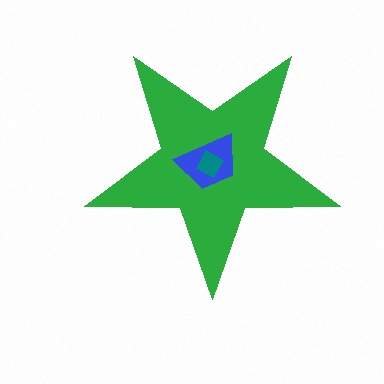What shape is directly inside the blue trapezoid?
The teal diamond.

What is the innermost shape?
The teal diamond.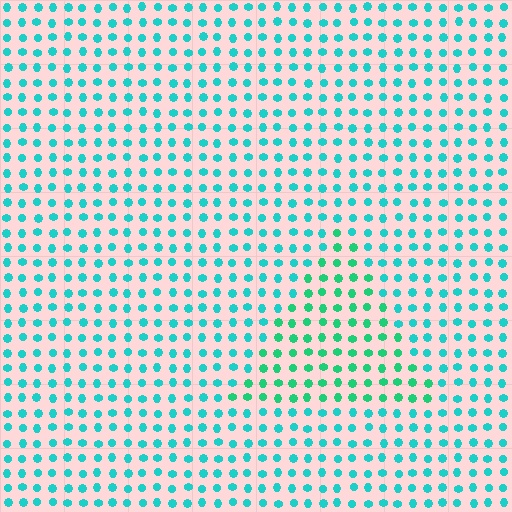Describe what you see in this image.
The image is filled with small cyan elements in a uniform arrangement. A triangle-shaped region is visible where the elements are tinted to a slightly different hue, forming a subtle color boundary.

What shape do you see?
I see a triangle.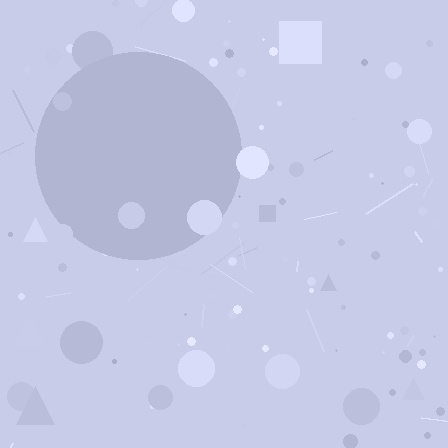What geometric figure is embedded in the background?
A circle is embedded in the background.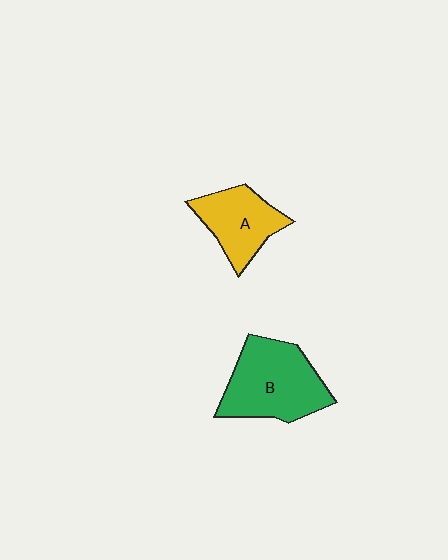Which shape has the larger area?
Shape B (green).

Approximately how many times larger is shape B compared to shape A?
Approximately 1.5 times.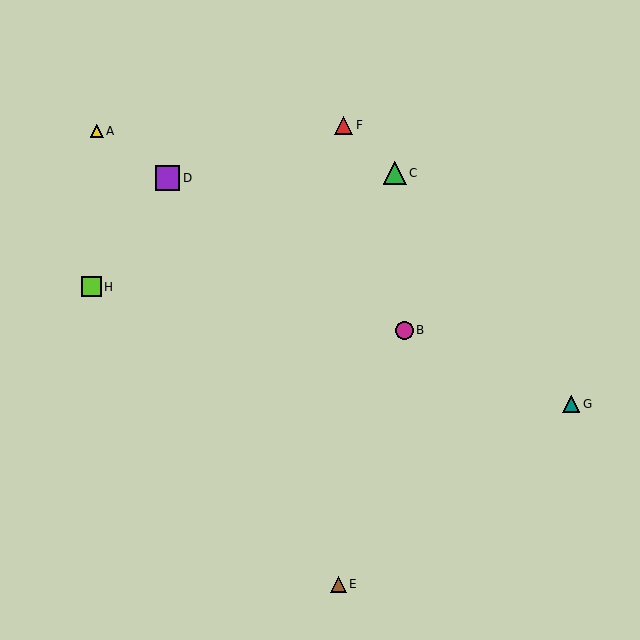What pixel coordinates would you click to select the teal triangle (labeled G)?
Click at (571, 404) to select the teal triangle G.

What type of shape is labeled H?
Shape H is a lime square.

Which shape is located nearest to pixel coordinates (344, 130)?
The red triangle (labeled F) at (343, 125) is nearest to that location.